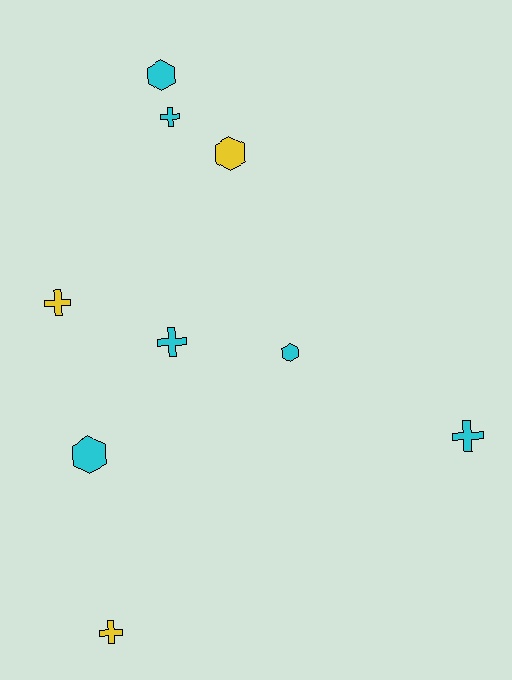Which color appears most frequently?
Cyan, with 6 objects.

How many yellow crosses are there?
There are 2 yellow crosses.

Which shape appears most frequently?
Cross, with 5 objects.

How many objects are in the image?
There are 9 objects.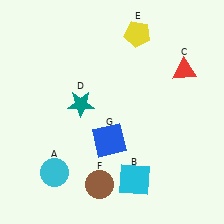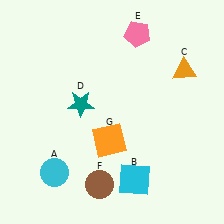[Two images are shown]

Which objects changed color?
C changed from red to orange. E changed from yellow to pink. G changed from blue to orange.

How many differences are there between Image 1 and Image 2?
There are 3 differences between the two images.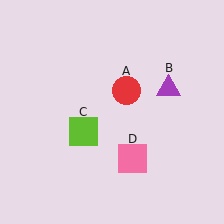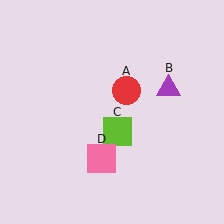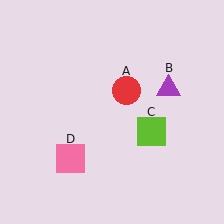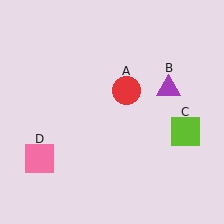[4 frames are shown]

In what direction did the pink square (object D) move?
The pink square (object D) moved left.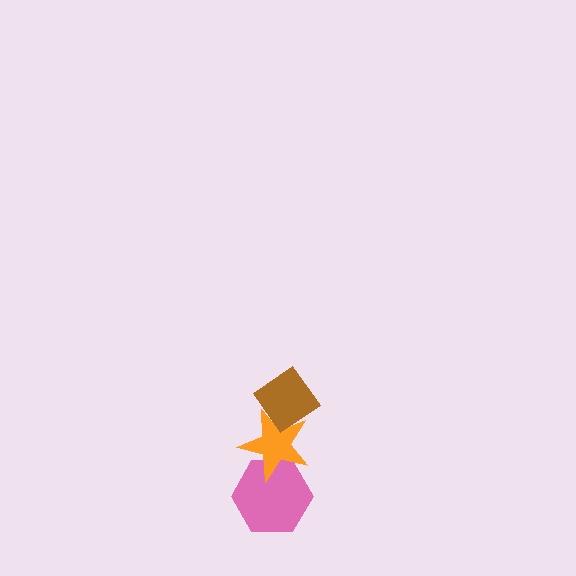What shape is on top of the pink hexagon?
The orange star is on top of the pink hexagon.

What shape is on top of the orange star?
The brown diamond is on top of the orange star.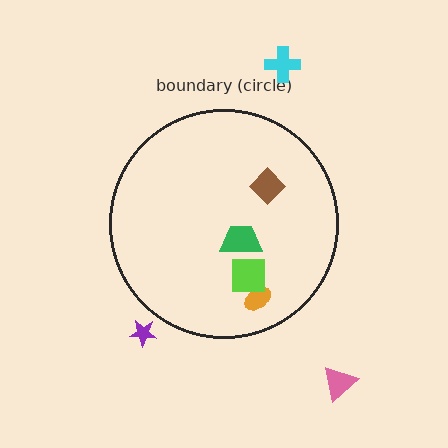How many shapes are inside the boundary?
4 inside, 3 outside.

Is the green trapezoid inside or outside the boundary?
Inside.